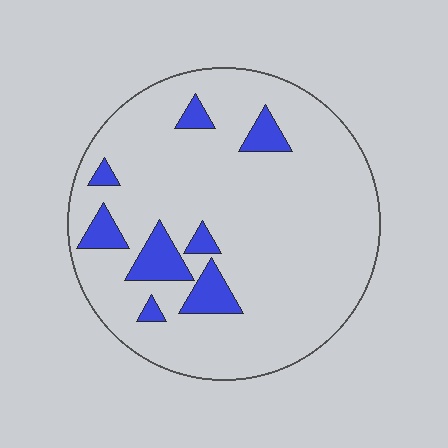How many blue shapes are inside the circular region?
8.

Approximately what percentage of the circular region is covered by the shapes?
Approximately 10%.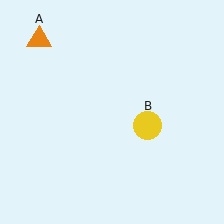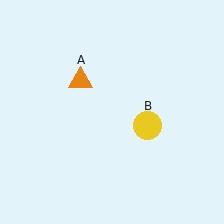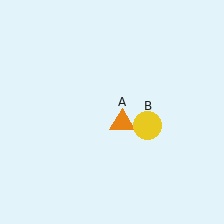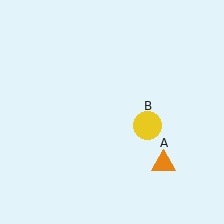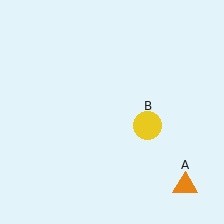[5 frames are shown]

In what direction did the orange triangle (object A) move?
The orange triangle (object A) moved down and to the right.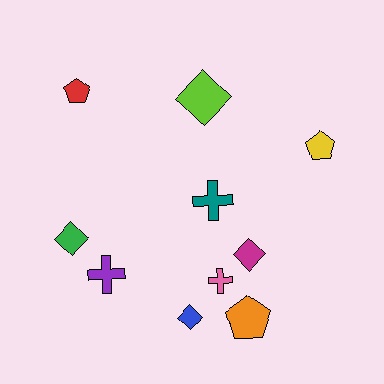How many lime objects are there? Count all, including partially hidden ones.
There is 1 lime object.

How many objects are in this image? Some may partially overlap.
There are 10 objects.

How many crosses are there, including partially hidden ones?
There are 3 crosses.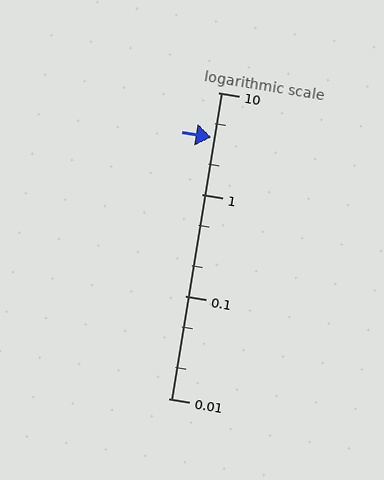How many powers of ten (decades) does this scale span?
The scale spans 3 decades, from 0.01 to 10.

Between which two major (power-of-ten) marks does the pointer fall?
The pointer is between 1 and 10.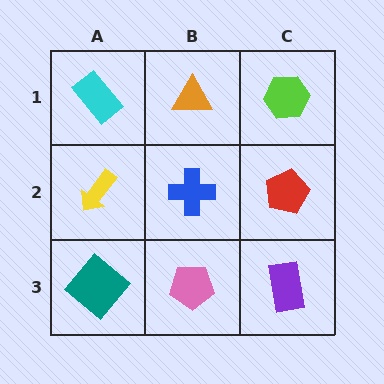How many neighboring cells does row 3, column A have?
2.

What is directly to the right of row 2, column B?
A red pentagon.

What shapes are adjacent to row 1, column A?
A yellow arrow (row 2, column A), an orange triangle (row 1, column B).